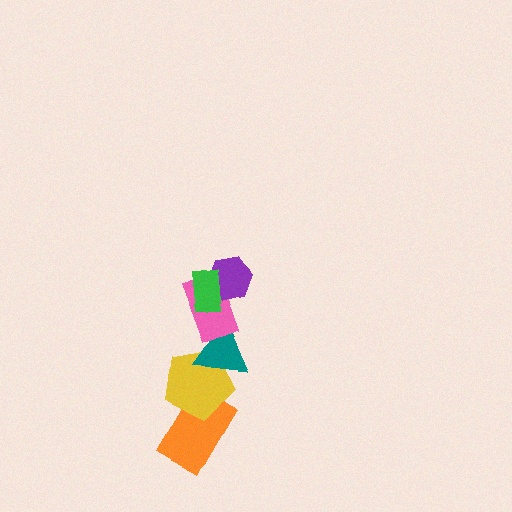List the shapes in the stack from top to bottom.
From top to bottom: the green rectangle, the purple hexagon, the pink rectangle, the teal triangle, the yellow pentagon, the orange rectangle.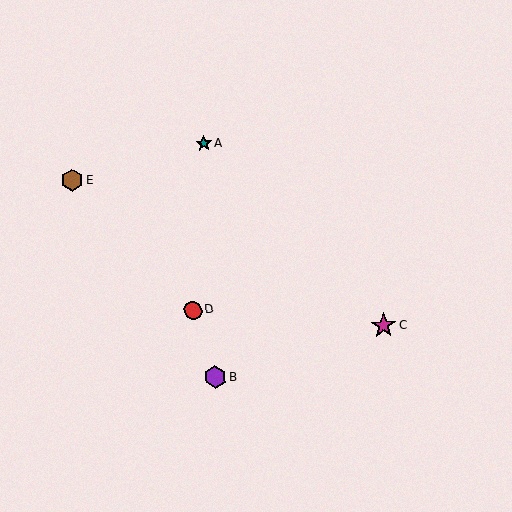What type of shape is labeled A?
Shape A is a teal star.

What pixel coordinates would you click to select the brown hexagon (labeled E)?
Click at (72, 181) to select the brown hexagon E.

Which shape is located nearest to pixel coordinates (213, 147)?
The teal star (labeled A) at (204, 143) is nearest to that location.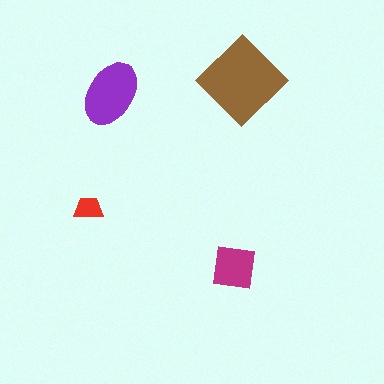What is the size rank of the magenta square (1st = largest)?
3rd.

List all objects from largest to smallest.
The brown diamond, the purple ellipse, the magenta square, the red trapezoid.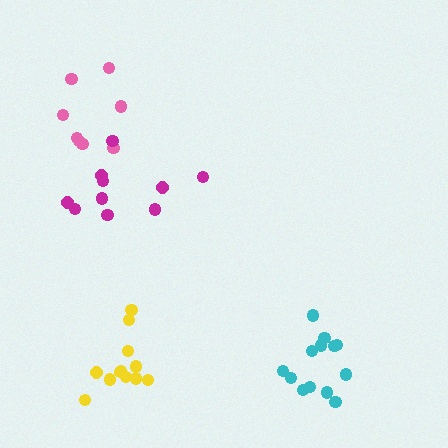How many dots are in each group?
Group 1: 12 dots, Group 2: 8 dots, Group 3: 10 dots, Group 4: 13 dots (43 total).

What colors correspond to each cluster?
The clusters are colored: yellow, pink, magenta, cyan.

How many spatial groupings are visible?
There are 4 spatial groupings.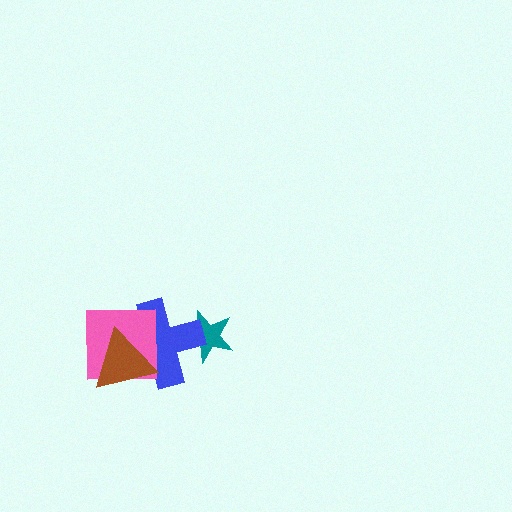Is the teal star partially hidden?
Yes, it is partially covered by another shape.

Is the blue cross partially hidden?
Yes, it is partially covered by another shape.